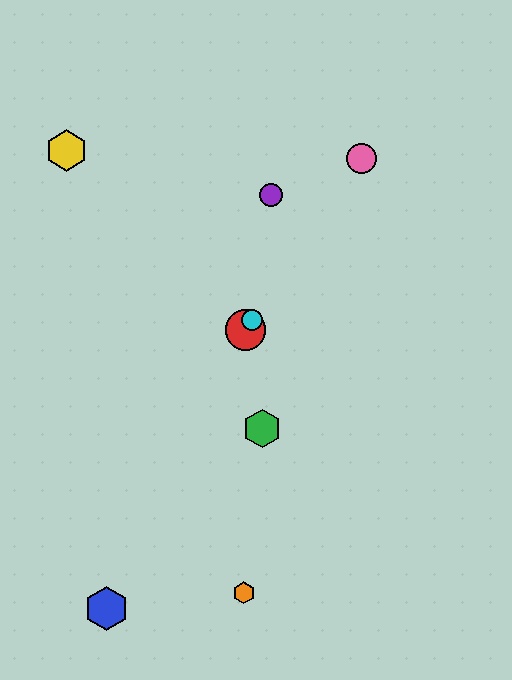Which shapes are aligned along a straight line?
The red circle, the cyan circle, the pink circle are aligned along a straight line.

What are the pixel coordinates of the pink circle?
The pink circle is at (362, 158).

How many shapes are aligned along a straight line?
3 shapes (the red circle, the cyan circle, the pink circle) are aligned along a straight line.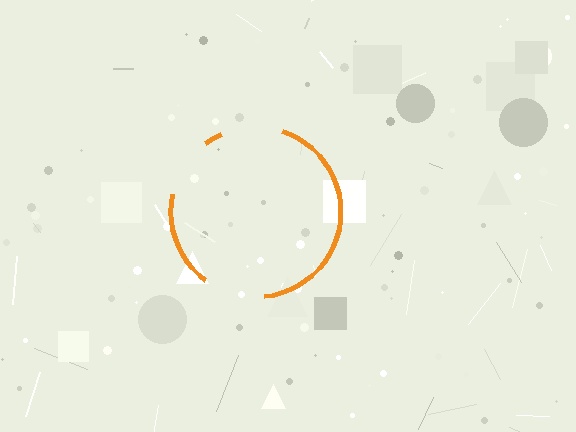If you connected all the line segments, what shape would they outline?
They would outline a circle.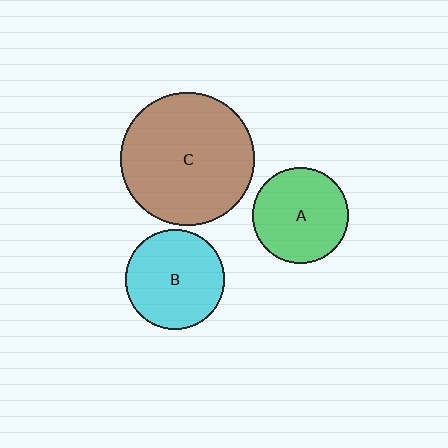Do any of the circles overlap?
No, none of the circles overlap.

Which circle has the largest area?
Circle C (brown).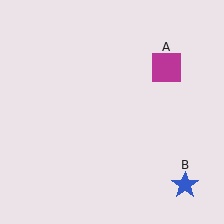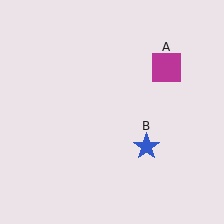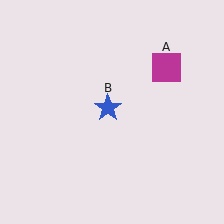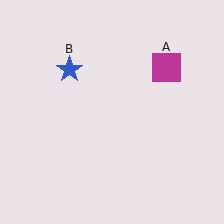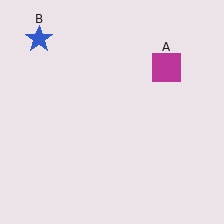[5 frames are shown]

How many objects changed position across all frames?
1 object changed position: blue star (object B).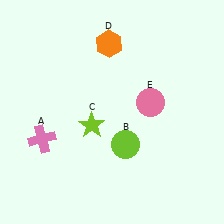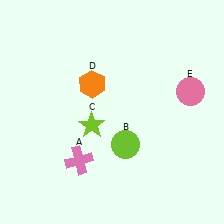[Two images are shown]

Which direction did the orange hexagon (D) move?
The orange hexagon (D) moved down.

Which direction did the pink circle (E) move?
The pink circle (E) moved right.